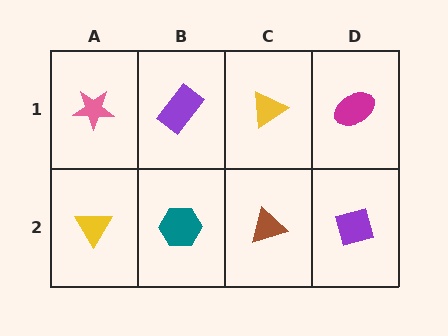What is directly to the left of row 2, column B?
A yellow triangle.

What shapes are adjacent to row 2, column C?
A yellow triangle (row 1, column C), a teal hexagon (row 2, column B), a purple diamond (row 2, column D).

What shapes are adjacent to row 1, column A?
A yellow triangle (row 2, column A), a purple rectangle (row 1, column B).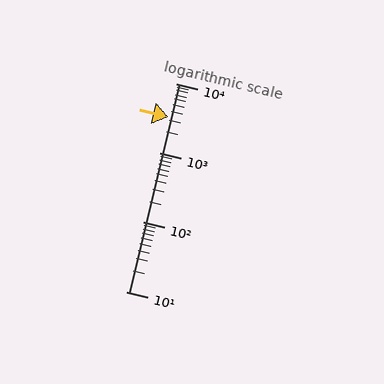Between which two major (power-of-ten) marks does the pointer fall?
The pointer is between 1000 and 10000.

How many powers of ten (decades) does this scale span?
The scale spans 3 decades, from 10 to 10000.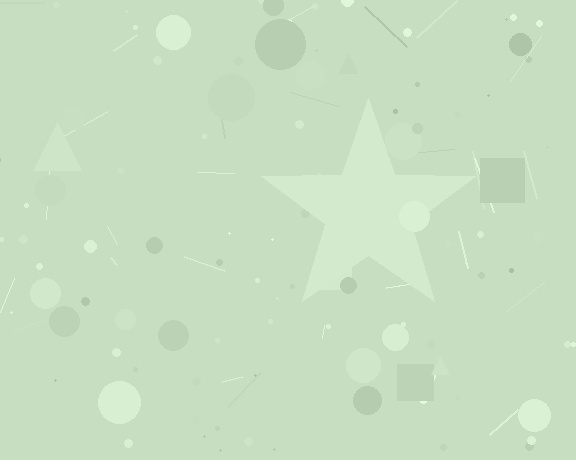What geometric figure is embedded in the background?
A star is embedded in the background.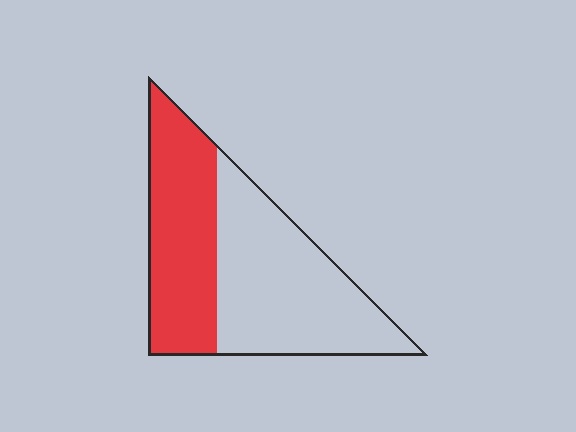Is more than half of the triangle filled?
No.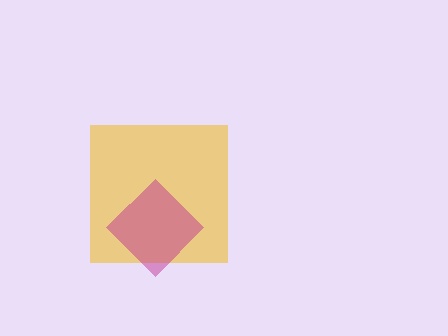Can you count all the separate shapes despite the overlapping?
Yes, there are 2 separate shapes.